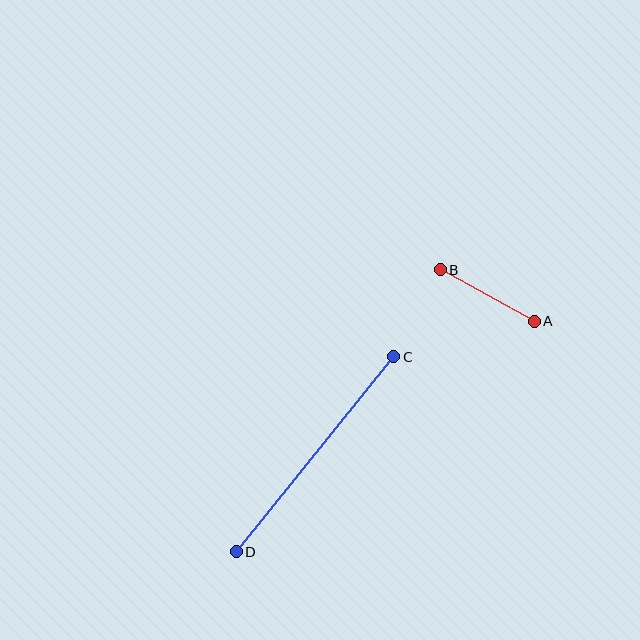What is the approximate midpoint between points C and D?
The midpoint is at approximately (315, 454) pixels.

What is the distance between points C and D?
The distance is approximately 250 pixels.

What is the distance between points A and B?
The distance is approximately 107 pixels.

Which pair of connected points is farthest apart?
Points C and D are farthest apart.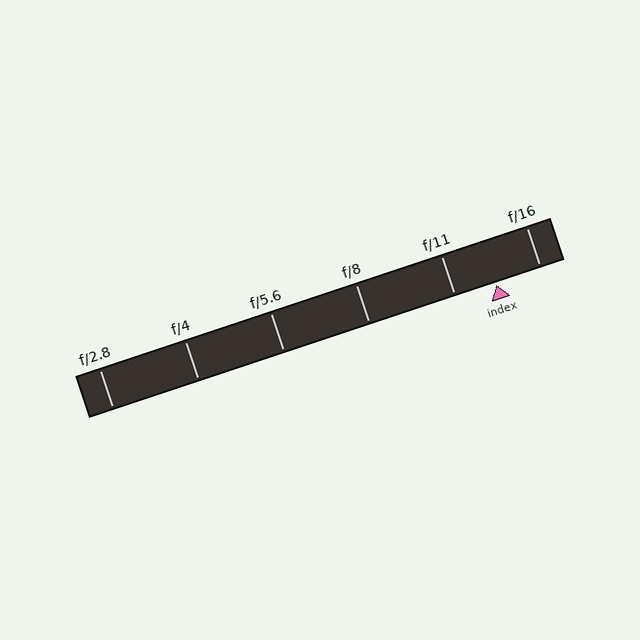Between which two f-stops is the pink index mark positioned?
The index mark is between f/11 and f/16.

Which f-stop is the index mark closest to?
The index mark is closest to f/11.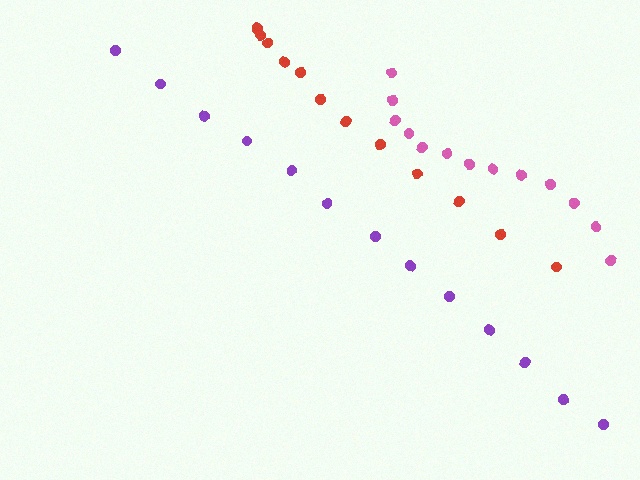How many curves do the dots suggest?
There are 3 distinct paths.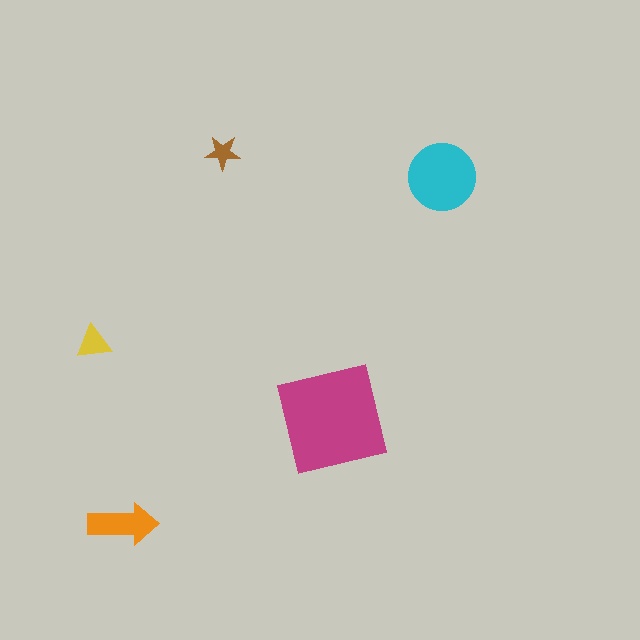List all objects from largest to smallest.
The magenta square, the cyan circle, the orange arrow, the yellow triangle, the brown star.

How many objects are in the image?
There are 5 objects in the image.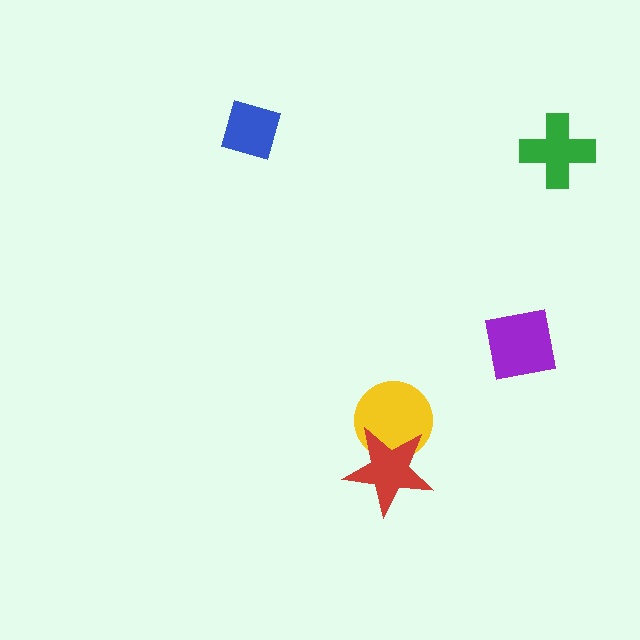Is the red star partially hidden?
No, no other shape covers it.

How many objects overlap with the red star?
1 object overlaps with the red star.